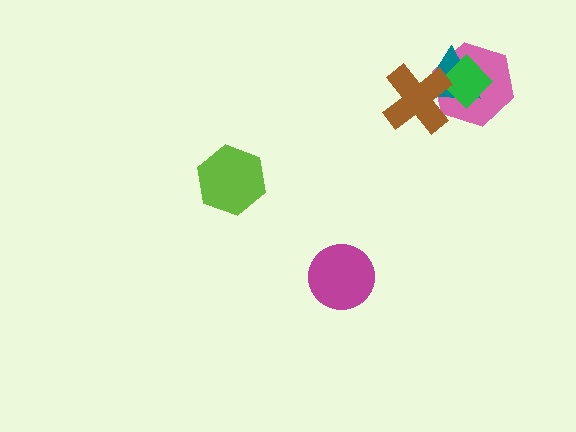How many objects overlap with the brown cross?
3 objects overlap with the brown cross.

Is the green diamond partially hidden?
Yes, it is partially covered by another shape.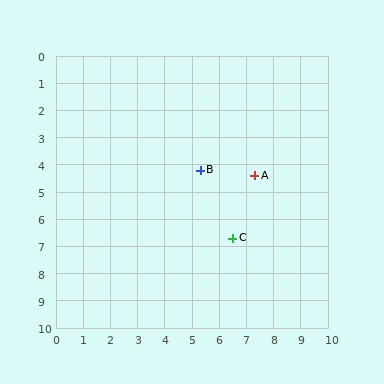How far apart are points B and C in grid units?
Points B and C are about 2.8 grid units apart.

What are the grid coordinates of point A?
Point A is at approximately (7.3, 4.4).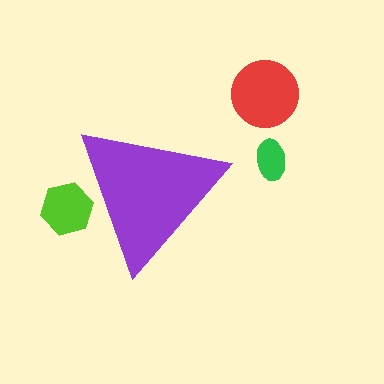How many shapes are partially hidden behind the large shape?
1 shape is partially hidden.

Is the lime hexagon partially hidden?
Yes, the lime hexagon is partially hidden behind the purple triangle.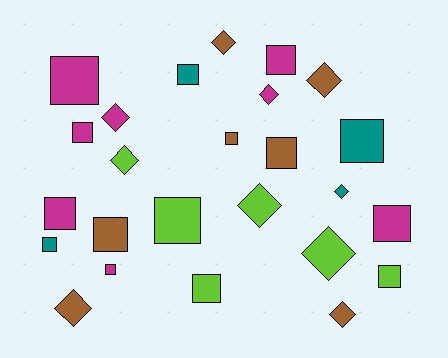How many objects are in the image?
There are 25 objects.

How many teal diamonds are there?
There is 1 teal diamond.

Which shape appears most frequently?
Square, with 15 objects.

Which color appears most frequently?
Magenta, with 8 objects.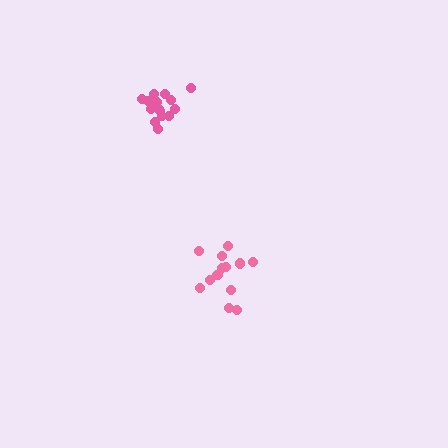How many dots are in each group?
Group 1: 13 dots, Group 2: 15 dots (28 total).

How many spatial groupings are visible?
There are 2 spatial groupings.